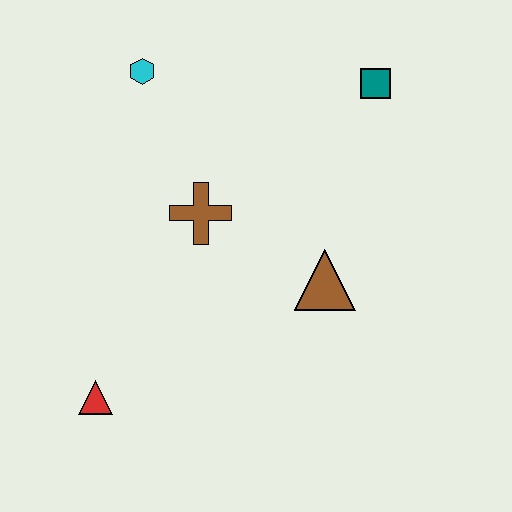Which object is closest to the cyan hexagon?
The brown cross is closest to the cyan hexagon.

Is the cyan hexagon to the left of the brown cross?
Yes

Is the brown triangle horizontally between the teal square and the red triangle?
Yes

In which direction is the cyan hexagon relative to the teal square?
The cyan hexagon is to the left of the teal square.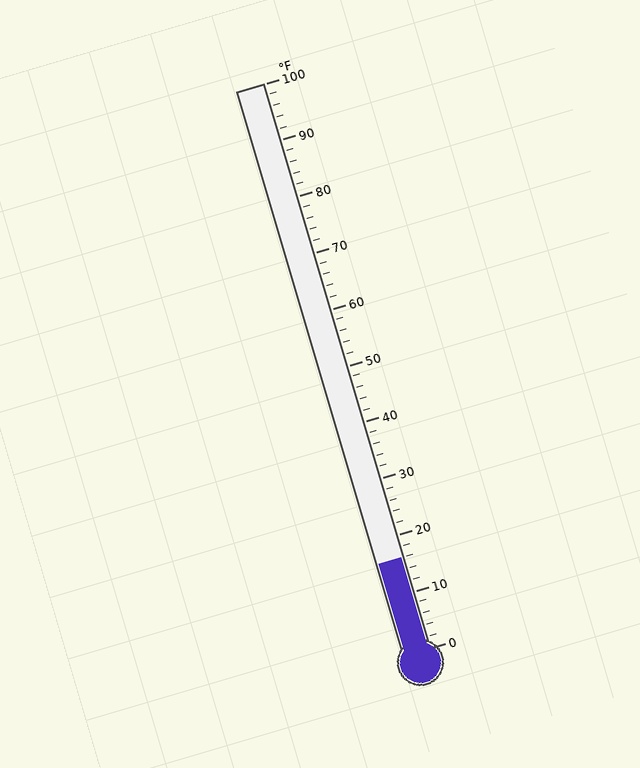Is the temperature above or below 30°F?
The temperature is below 30°F.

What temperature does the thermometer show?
The thermometer shows approximately 16°F.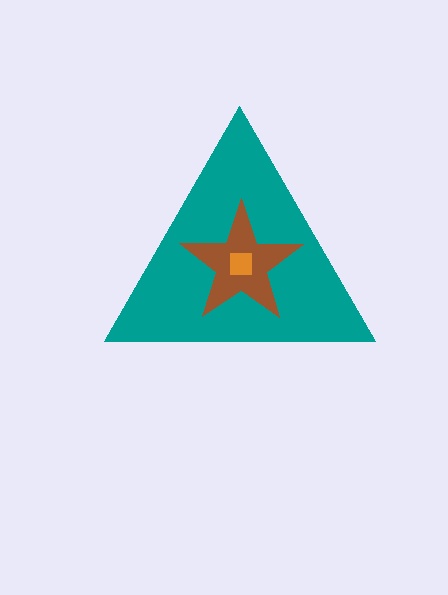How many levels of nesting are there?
3.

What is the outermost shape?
The teal triangle.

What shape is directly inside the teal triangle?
The brown star.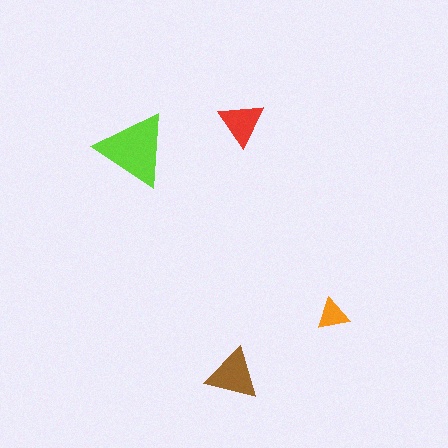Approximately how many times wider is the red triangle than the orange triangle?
About 1.5 times wider.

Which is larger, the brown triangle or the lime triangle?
The lime one.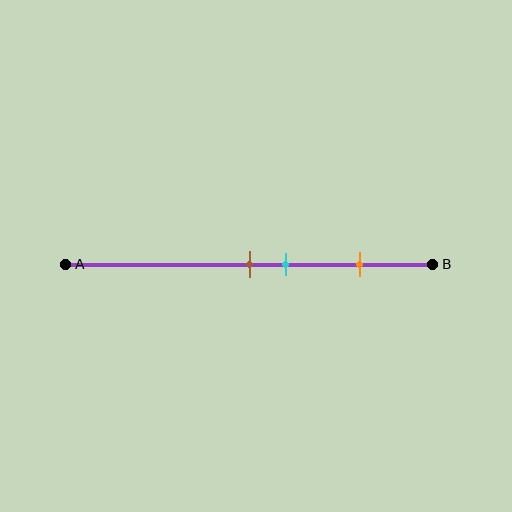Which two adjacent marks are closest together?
The brown and cyan marks are the closest adjacent pair.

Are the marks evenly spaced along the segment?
No, the marks are not evenly spaced.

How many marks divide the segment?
There are 3 marks dividing the segment.